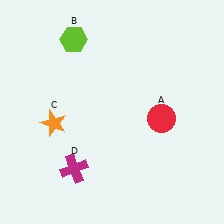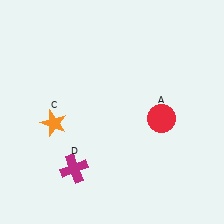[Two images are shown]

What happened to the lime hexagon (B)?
The lime hexagon (B) was removed in Image 2. It was in the top-left area of Image 1.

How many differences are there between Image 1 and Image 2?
There is 1 difference between the two images.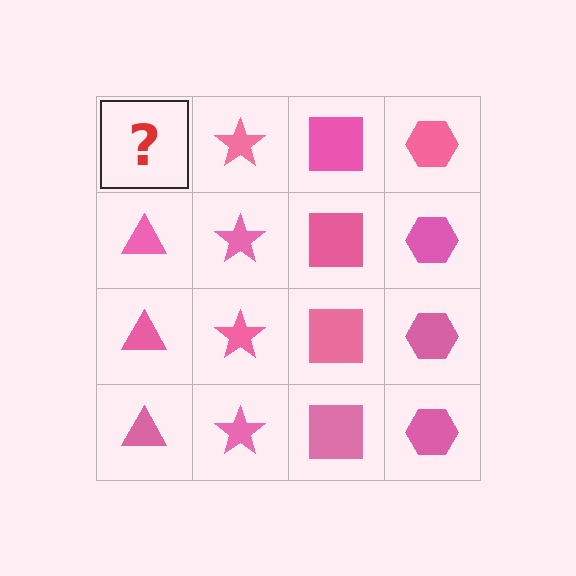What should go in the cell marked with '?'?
The missing cell should contain a pink triangle.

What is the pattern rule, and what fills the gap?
The rule is that each column has a consistent shape. The gap should be filled with a pink triangle.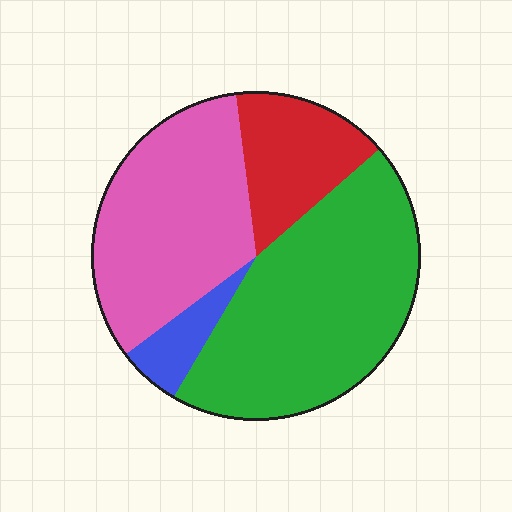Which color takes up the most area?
Green, at roughly 45%.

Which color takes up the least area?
Blue, at roughly 5%.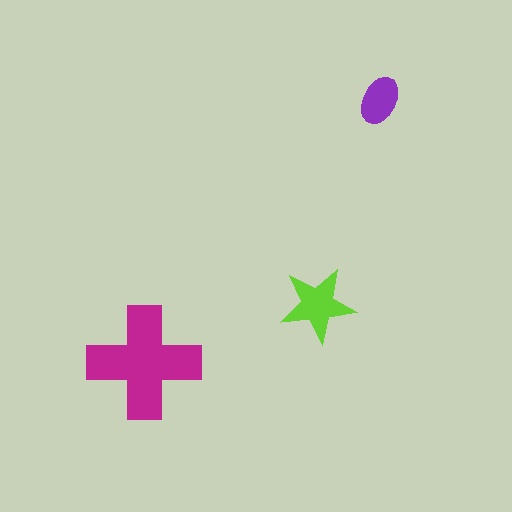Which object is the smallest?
The purple ellipse.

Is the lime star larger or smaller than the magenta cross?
Smaller.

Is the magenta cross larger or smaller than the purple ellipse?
Larger.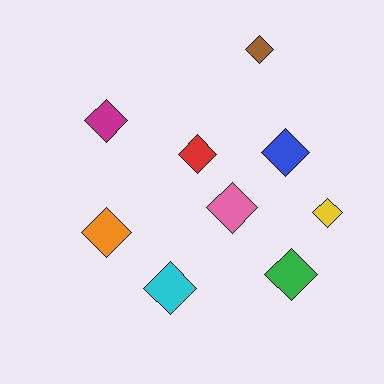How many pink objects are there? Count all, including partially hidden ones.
There is 1 pink object.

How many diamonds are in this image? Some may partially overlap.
There are 9 diamonds.